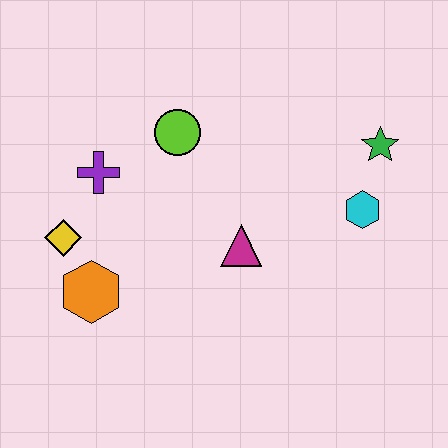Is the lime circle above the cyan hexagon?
Yes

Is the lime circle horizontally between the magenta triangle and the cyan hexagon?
No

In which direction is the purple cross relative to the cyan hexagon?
The purple cross is to the left of the cyan hexagon.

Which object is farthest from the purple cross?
The green star is farthest from the purple cross.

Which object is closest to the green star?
The cyan hexagon is closest to the green star.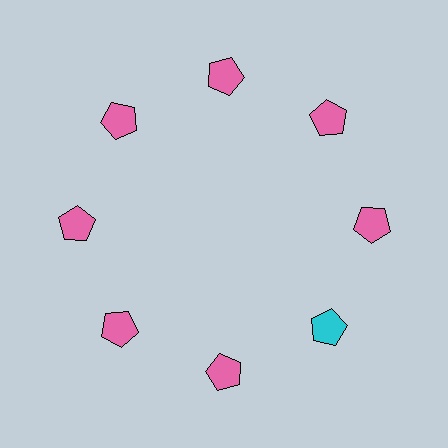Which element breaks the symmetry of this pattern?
The cyan pentagon at roughly the 4 o'clock position breaks the symmetry. All other shapes are pink pentagons.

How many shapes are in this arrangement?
There are 8 shapes arranged in a ring pattern.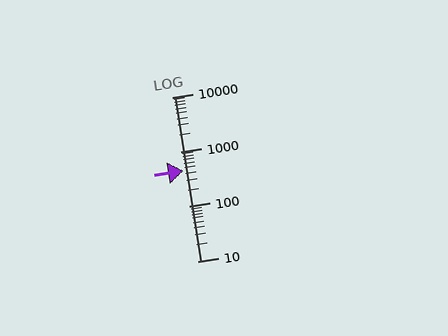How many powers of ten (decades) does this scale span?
The scale spans 3 decades, from 10 to 10000.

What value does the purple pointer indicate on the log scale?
The pointer indicates approximately 450.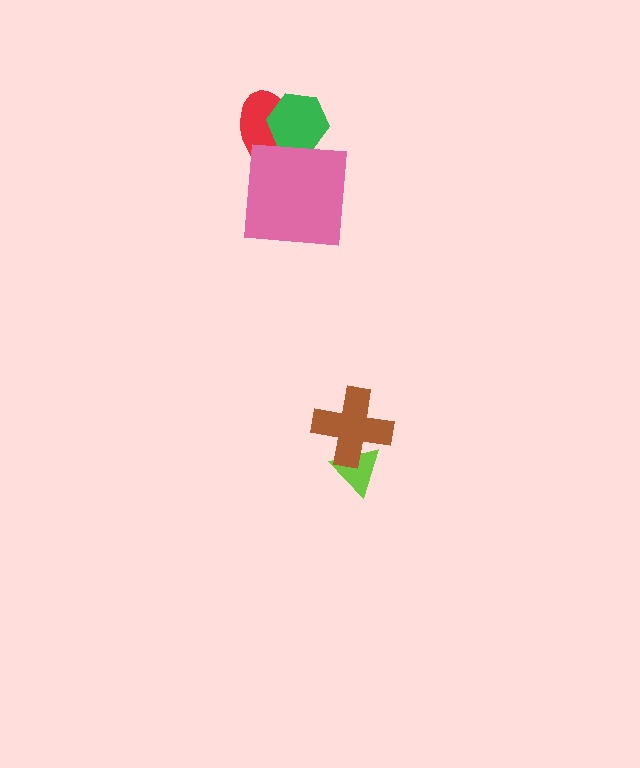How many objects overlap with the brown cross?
1 object overlaps with the brown cross.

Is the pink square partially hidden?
No, no other shape covers it.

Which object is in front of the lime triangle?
The brown cross is in front of the lime triangle.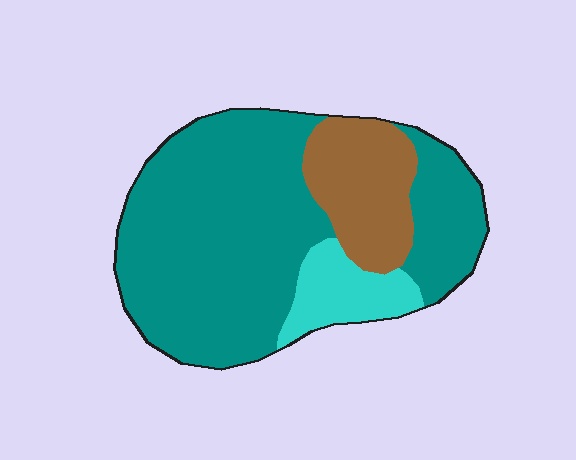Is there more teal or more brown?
Teal.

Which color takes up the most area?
Teal, at roughly 70%.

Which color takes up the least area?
Cyan, at roughly 10%.